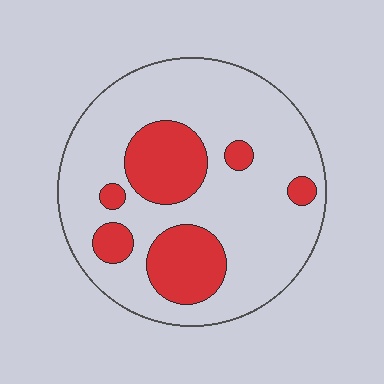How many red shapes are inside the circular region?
6.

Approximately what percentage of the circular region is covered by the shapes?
Approximately 25%.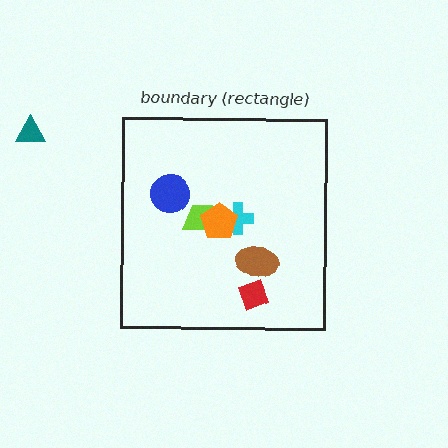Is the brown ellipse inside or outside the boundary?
Inside.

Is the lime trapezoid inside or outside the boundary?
Inside.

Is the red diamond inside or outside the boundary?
Inside.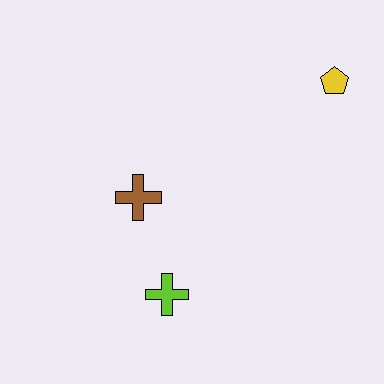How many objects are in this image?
There are 3 objects.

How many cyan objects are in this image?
There are no cyan objects.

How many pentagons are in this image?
There is 1 pentagon.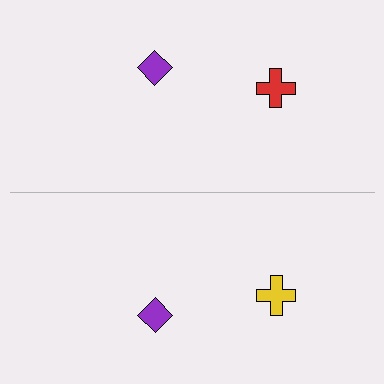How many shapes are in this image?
There are 4 shapes in this image.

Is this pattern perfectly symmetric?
No, the pattern is not perfectly symmetric. The yellow cross on the bottom side breaks the symmetry — its mirror counterpart is red.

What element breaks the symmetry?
The yellow cross on the bottom side breaks the symmetry — its mirror counterpart is red.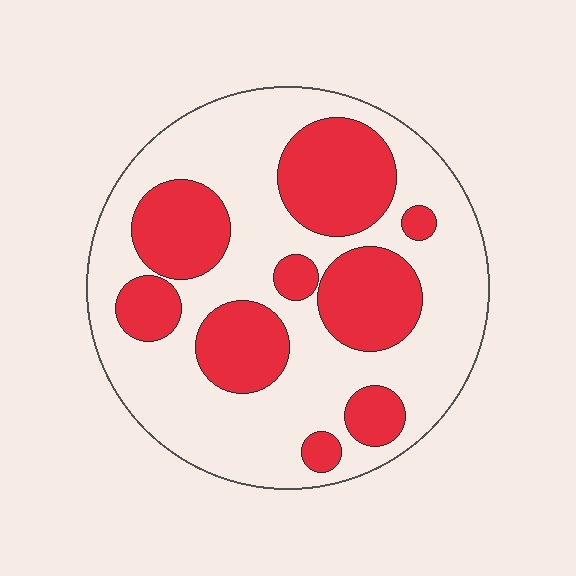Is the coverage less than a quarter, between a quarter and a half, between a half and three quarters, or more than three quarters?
Between a quarter and a half.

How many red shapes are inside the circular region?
9.